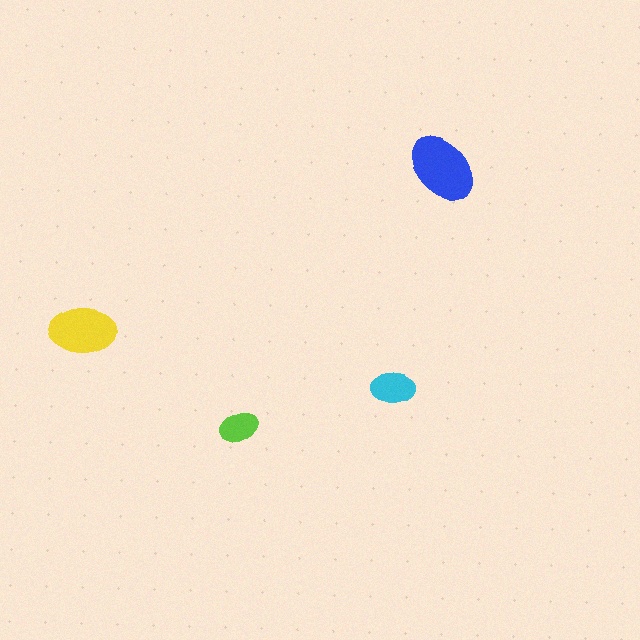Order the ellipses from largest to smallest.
the blue one, the yellow one, the cyan one, the lime one.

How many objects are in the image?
There are 4 objects in the image.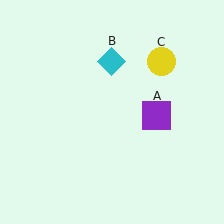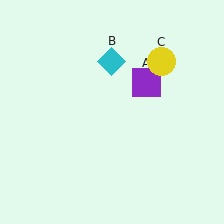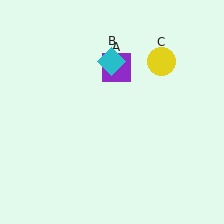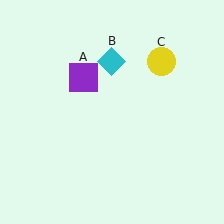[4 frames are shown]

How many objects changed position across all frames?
1 object changed position: purple square (object A).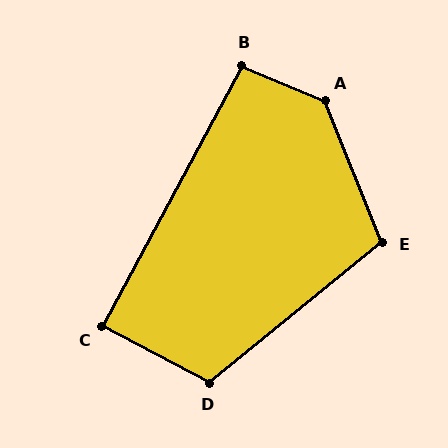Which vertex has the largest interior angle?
A, at approximately 135 degrees.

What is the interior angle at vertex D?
Approximately 113 degrees (obtuse).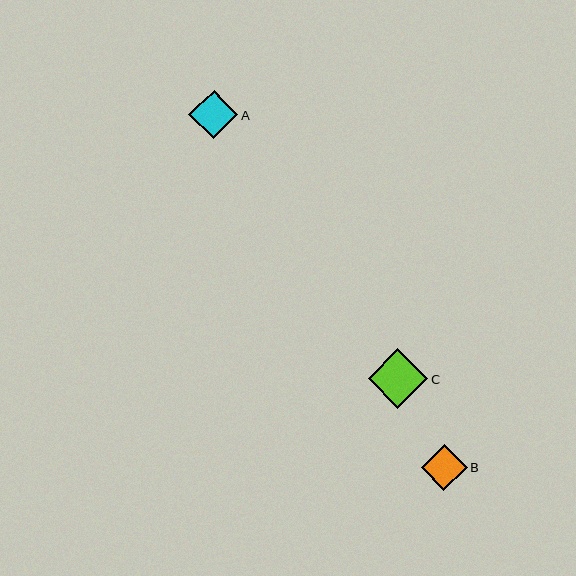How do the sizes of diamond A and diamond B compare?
Diamond A and diamond B are approximately the same size.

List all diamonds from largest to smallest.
From largest to smallest: C, A, B.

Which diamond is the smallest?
Diamond B is the smallest with a size of approximately 46 pixels.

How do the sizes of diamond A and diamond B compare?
Diamond A and diamond B are approximately the same size.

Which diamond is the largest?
Diamond C is the largest with a size of approximately 59 pixels.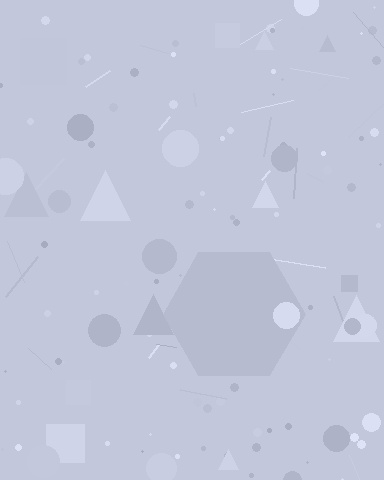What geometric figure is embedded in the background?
A hexagon is embedded in the background.